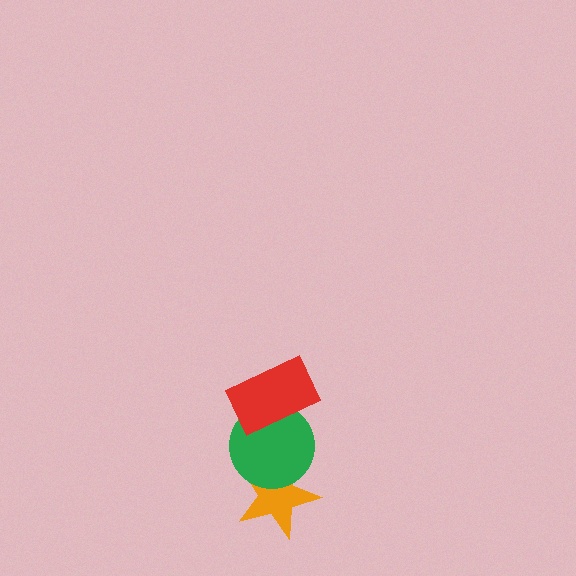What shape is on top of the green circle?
The red rectangle is on top of the green circle.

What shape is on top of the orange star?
The green circle is on top of the orange star.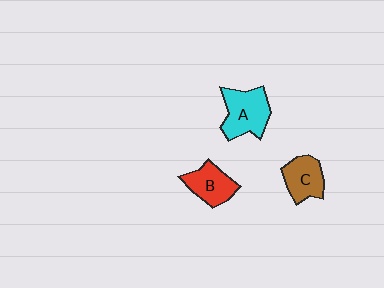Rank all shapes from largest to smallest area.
From largest to smallest: A (cyan), B (red), C (brown).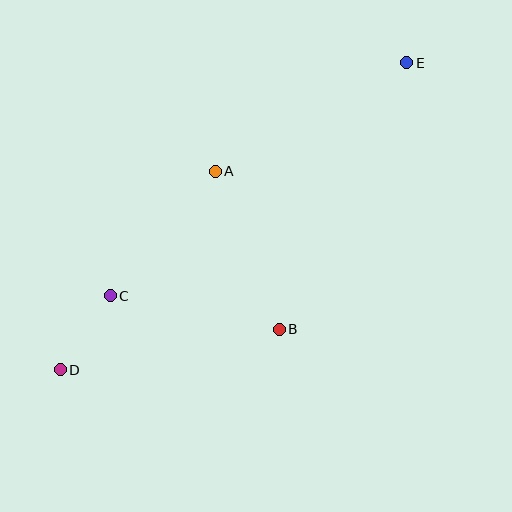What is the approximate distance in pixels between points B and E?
The distance between B and E is approximately 296 pixels.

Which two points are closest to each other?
Points C and D are closest to each other.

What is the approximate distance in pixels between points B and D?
The distance between B and D is approximately 223 pixels.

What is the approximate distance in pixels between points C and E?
The distance between C and E is approximately 377 pixels.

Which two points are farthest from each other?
Points D and E are farthest from each other.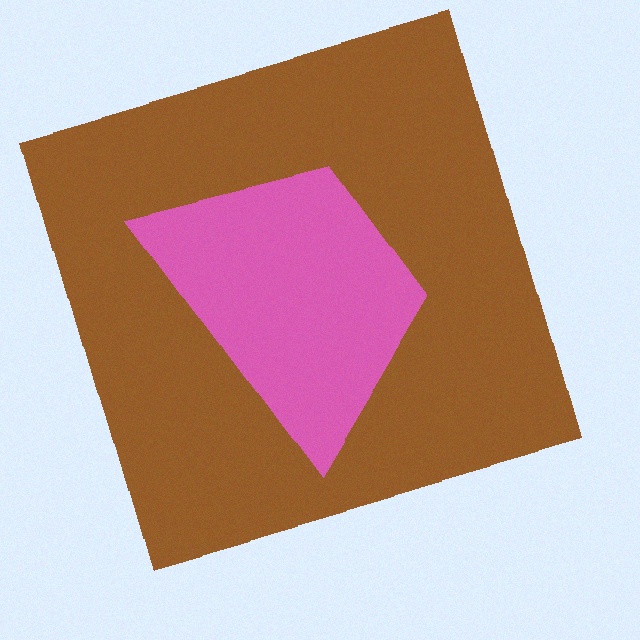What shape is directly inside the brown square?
The pink trapezoid.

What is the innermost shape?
The pink trapezoid.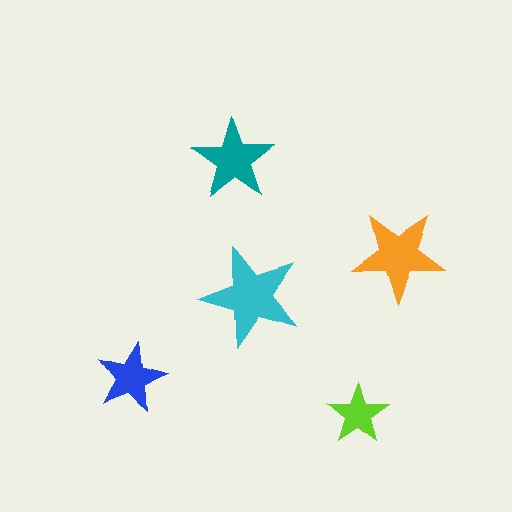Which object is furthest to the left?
The blue star is leftmost.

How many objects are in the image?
There are 5 objects in the image.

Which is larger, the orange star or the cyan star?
The cyan one.